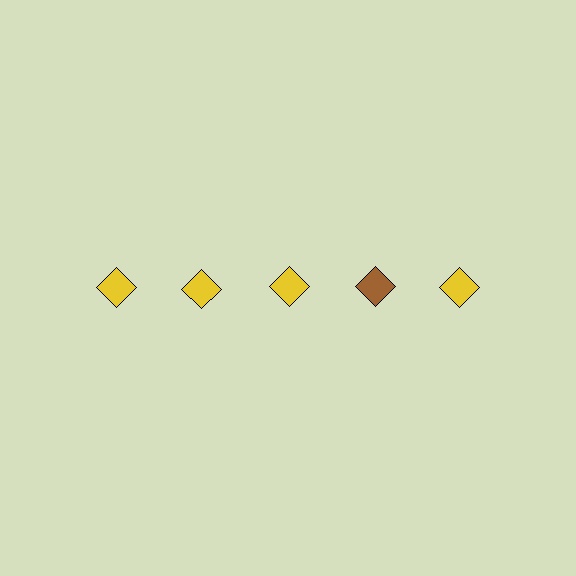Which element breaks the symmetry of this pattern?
The brown diamond in the top row, second from right column breaks the symmetry. All other shapes are yellow diamonds.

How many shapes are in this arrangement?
There are 5 shapes arranged in a grid pattern.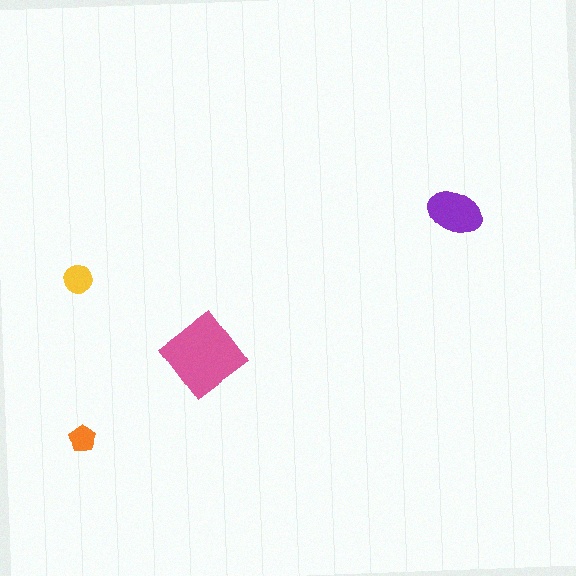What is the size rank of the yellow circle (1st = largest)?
3rd.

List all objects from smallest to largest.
The orange pentagon, the yellow circle, the purple ellipse, the pink diamond.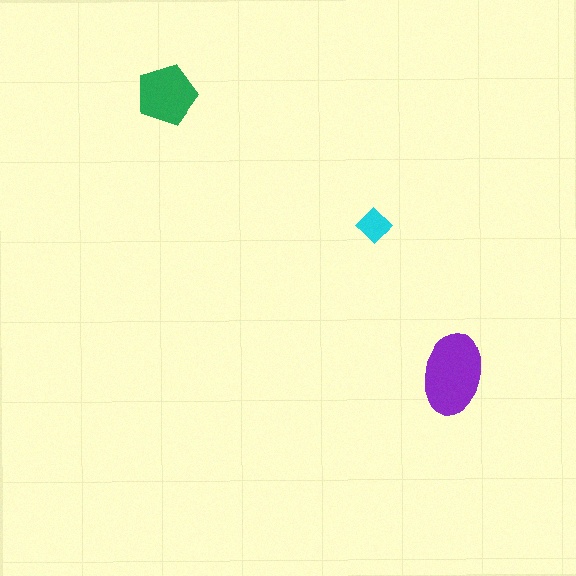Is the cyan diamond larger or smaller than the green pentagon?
Smaller.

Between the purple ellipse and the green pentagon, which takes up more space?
The purple ellipse.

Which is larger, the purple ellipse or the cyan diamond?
The purple ellipse.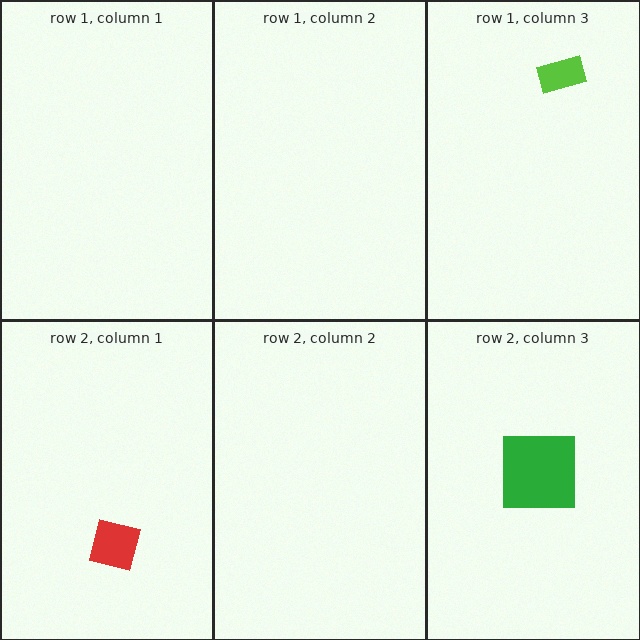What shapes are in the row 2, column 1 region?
The red square.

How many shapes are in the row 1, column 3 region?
1.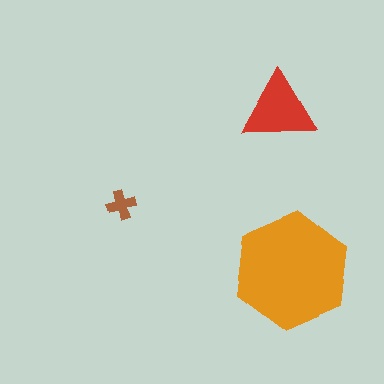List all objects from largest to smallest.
The orange hexagon, the red triangle, the brown cross.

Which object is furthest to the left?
The brown cross is leftmost.